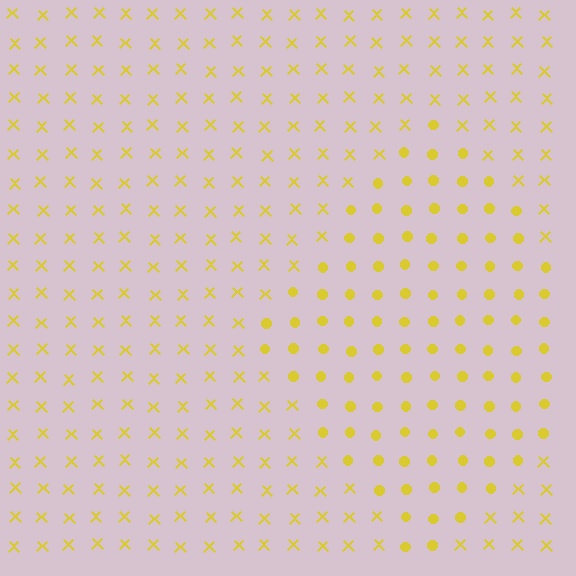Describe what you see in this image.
The image is filled with small yellow elements arranged in a uniform grid. A diamond-shaped region contains circles, while the surrounding area contains X marks. The boundary is defined purely by the change in element shape.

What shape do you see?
I see a diamond.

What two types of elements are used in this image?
The image uses circles inside the diamond region and X marks outside it.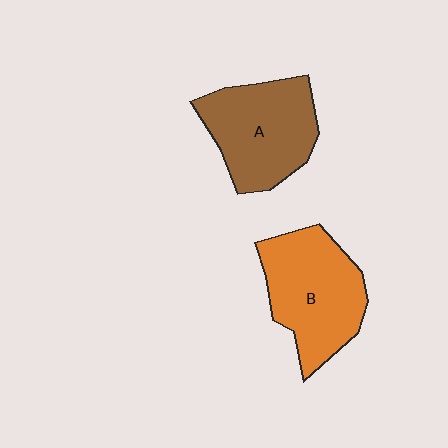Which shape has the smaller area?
Shape A (brown).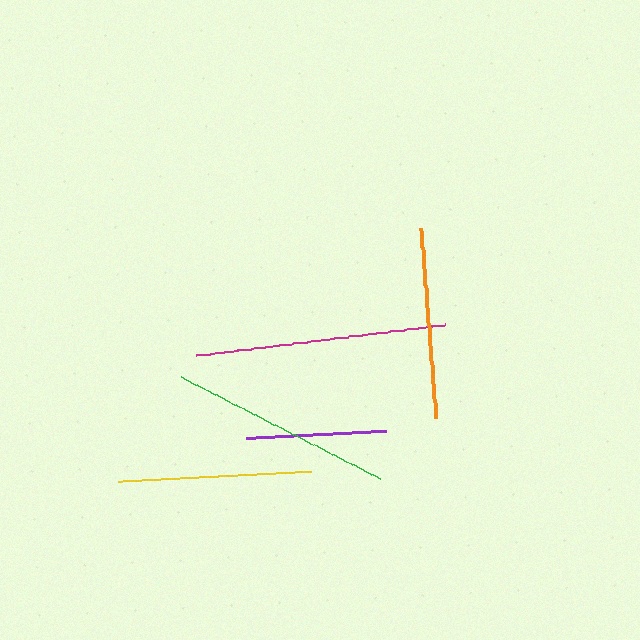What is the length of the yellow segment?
The yellow segment is approximately 192 pixels long.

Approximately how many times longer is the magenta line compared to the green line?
The magenta line is approximately 1.1 times the length of the green line.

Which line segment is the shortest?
The purple line is the shortest at approximately 140 pixels.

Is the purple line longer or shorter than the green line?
The green line is longer than the purple line.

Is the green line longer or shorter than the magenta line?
The magenta line is longer than the green line.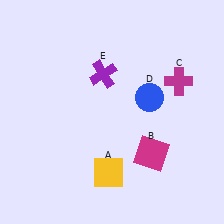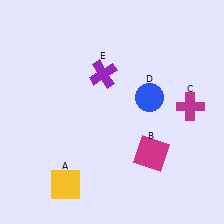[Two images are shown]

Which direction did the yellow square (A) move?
The yellow square (A) moved left.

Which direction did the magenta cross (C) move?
The magenta cross (C) moved down.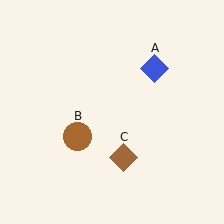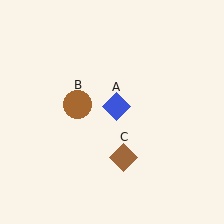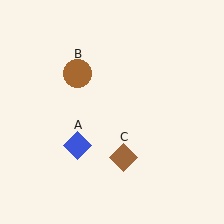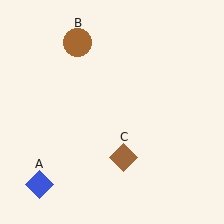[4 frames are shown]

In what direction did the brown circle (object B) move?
The brown circle (object B) moved up.